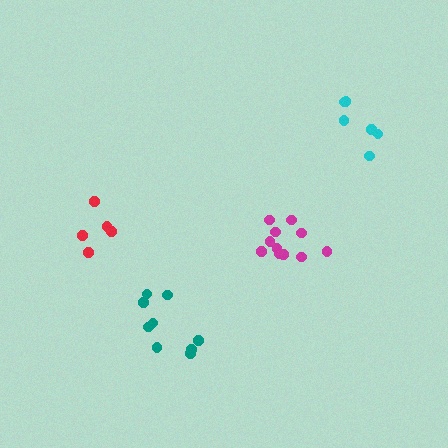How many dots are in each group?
Group 1: 11 dots, Group 2: 6 dots, Group 3: 5 dots, Group 4: 9 dots (31 total).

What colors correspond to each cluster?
The clusters are colored: magenta, cyan, red, teal.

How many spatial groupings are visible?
There are 4 spatial groupings.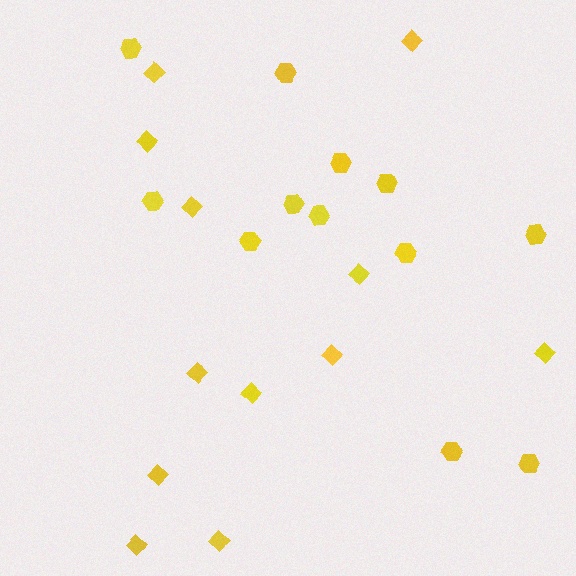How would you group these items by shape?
There are 2 groups: one group of diamonds (12) and one group of hexagons (12).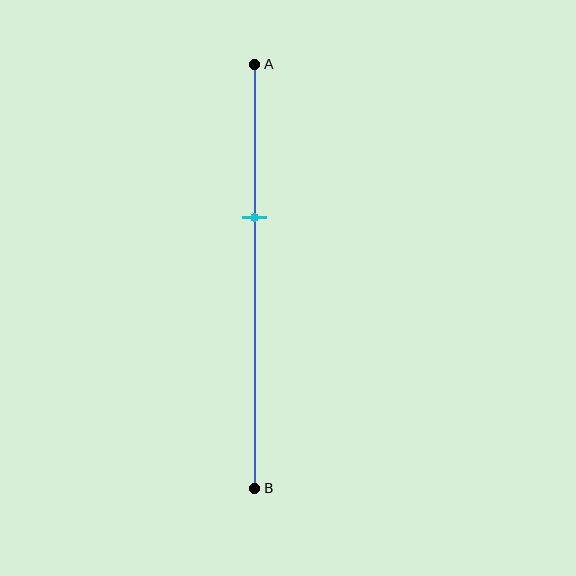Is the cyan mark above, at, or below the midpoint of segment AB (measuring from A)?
The cyan mark is above the midpoint of segment AB.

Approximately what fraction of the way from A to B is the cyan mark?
The cyan mark is approximately 35% of the way from A to B.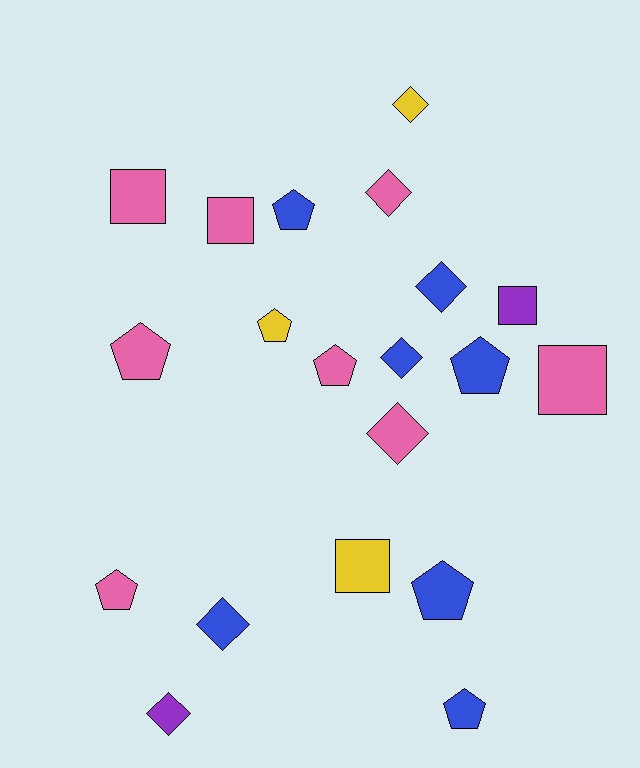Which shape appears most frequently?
Pentagon, with 8 objects.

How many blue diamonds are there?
There are 3 blue diamonds.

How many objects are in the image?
There are 20 objects.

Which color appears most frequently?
Pink, with 8 objects.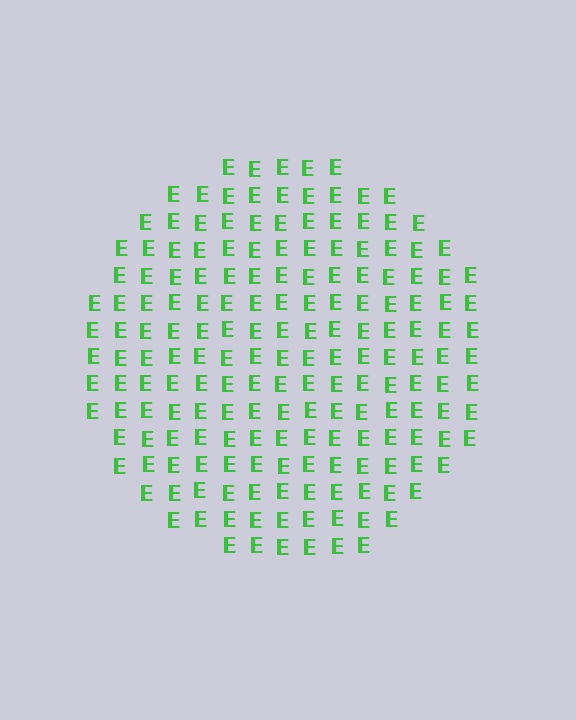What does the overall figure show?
The overall figure shows a circle.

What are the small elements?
The small elements are letter E's.